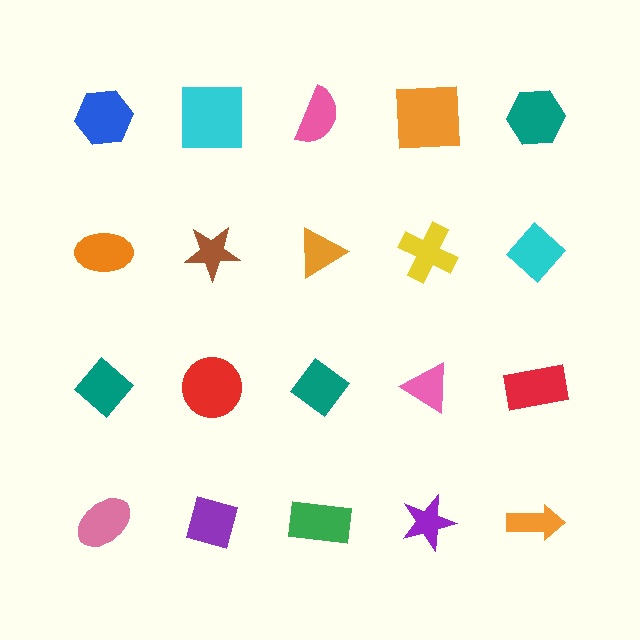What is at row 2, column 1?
An orange ellipse.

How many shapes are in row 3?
5 shapes.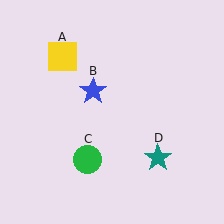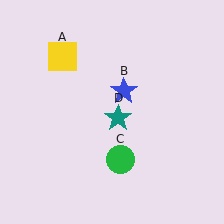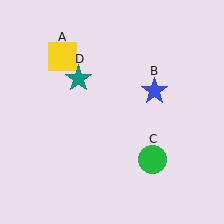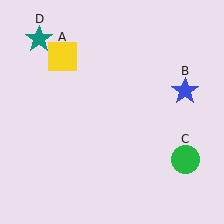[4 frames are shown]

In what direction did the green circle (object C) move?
The green circle (object C) moved right.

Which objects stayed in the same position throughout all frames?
Yellow square (object A) remained stationary.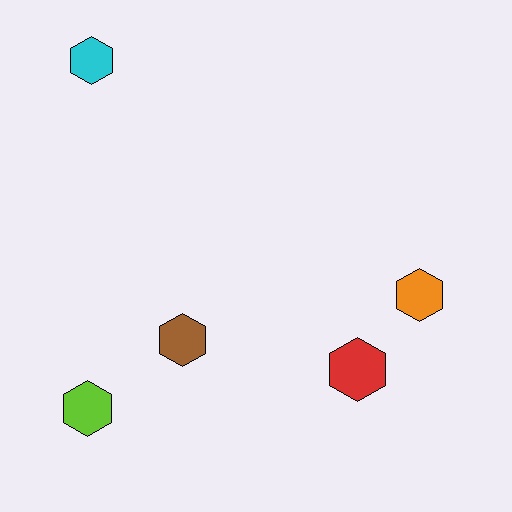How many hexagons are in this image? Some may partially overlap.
There are 5 hexagons.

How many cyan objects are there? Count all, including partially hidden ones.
There is 1 cyan object.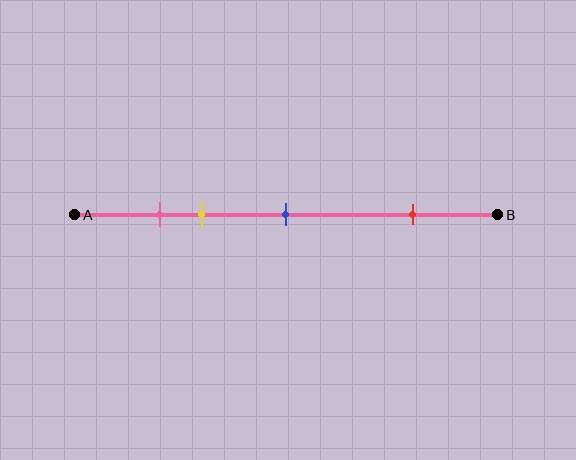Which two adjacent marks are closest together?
The pink and yellow marks are the closest adjacent pair.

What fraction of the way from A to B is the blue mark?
The blue mark is approximately 50% (0.5) of the way from A to B.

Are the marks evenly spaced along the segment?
No, the marks are not evenly spaced.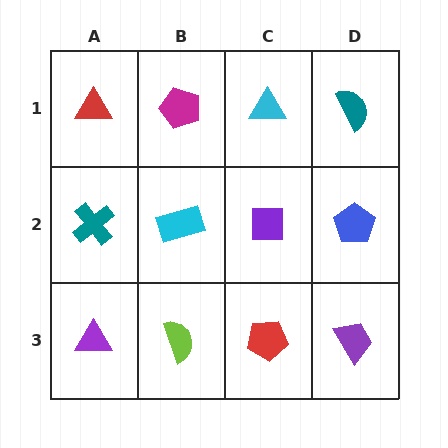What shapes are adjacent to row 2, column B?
A magenta pentagon (row 1, column B), a lime semicircle (row 3, column B), a teal cross (row 2, column A), a purple square (row 2, column C).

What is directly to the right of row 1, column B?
A cyan triangle.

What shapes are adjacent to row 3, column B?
A cyan rectangle (row 2, column B), a purple triangle (row 3, column A), a red pentagon (row 3, column C).